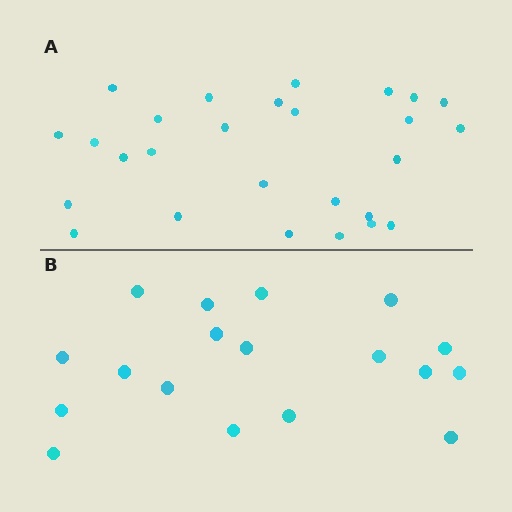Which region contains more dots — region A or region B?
Region A (the top region) has more dots.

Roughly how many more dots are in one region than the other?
Region A has roughly 8 or so more dots than region B.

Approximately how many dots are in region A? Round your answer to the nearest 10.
About 30 dots. (The exact count is 27, which rounds to 30.)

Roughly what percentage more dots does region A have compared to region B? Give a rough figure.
About 50% more.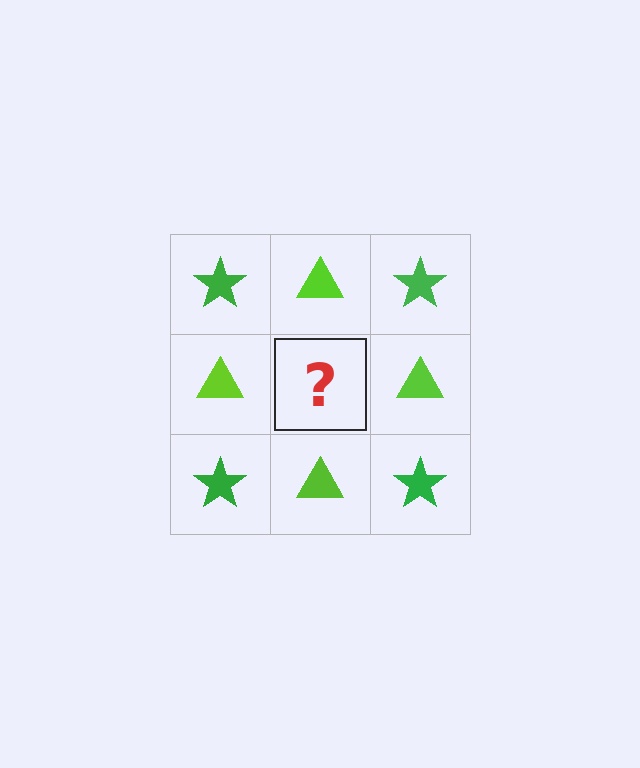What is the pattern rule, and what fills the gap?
The rule is that it alternates green star and lime triangle in a checkerboard pattern. The gap should be filled with a green star.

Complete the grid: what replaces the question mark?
The question mark should be replaced with a green star.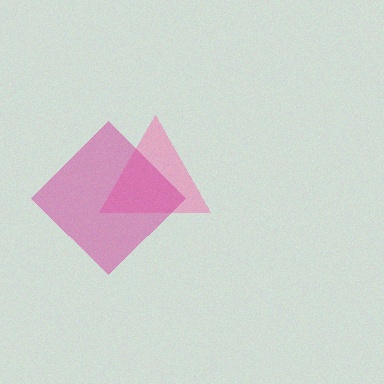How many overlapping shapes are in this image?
There are 2 overlapping shapes in the image.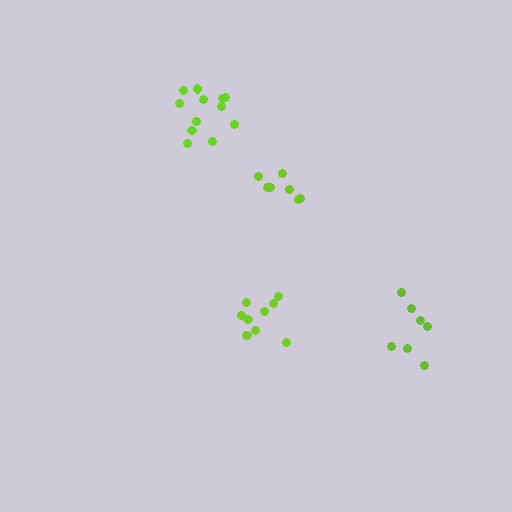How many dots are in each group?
Group 1: 12 dots, Group 2: 10 dots, Group 3: 7 dots, Group 4: 7 dots (36 total).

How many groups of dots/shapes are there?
There are 4 groups.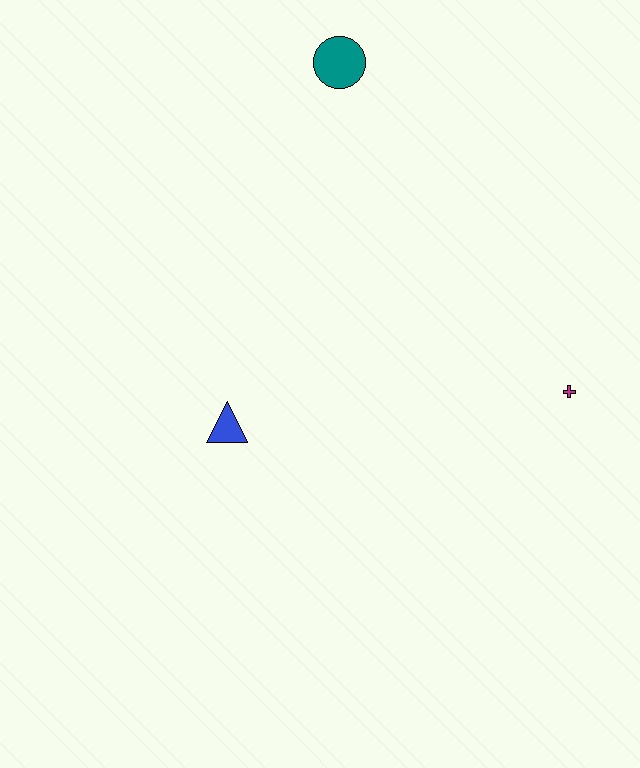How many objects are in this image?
There are 3 objects.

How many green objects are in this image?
There are no green objects.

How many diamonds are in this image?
There are no diamonds.